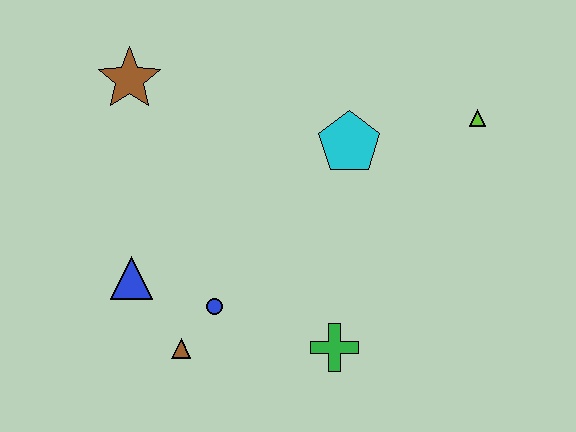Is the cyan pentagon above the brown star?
No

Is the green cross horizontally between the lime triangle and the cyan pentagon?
No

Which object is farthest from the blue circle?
The lime triangle is farthest from the blue circle.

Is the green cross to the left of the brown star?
No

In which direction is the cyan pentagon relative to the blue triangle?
The cyan pentagon is to the right of the blue triangle.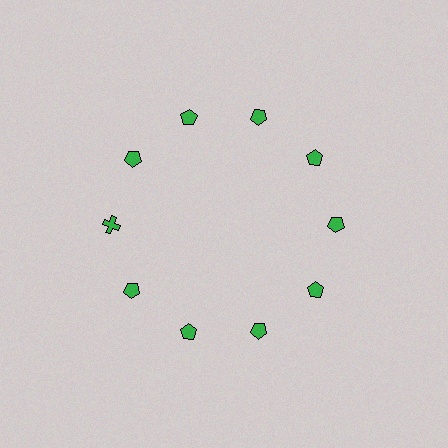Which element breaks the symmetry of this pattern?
The green cross at roughly the 9 o'clock position breaks the symmetry. All other shapes are green pentagons.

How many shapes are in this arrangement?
There are 10 shapes arranged in a ring pattern.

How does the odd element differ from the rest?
It has a different shape: cross instead of pentagon.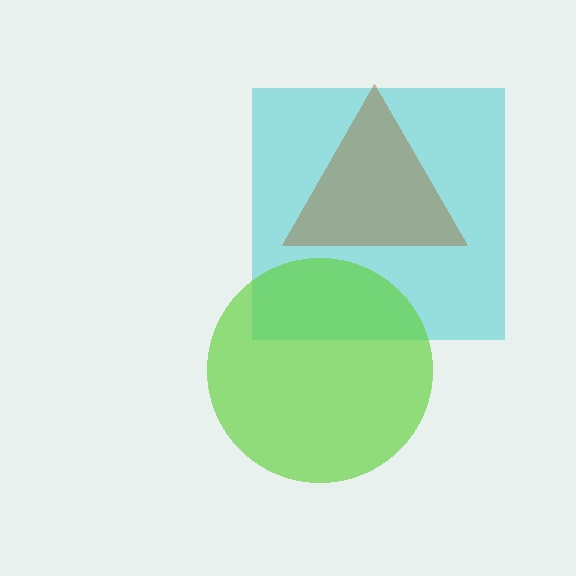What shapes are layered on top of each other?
The layered shapes are: a cyan square, a brown triangle, a lime circle.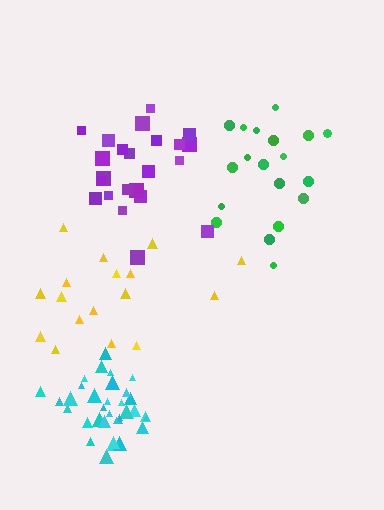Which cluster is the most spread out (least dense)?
Yellow.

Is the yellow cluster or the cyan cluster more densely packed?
Cyan.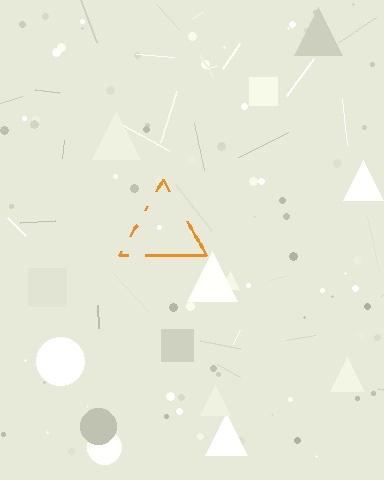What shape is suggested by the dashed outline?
The dashed outline suggests a triangle.